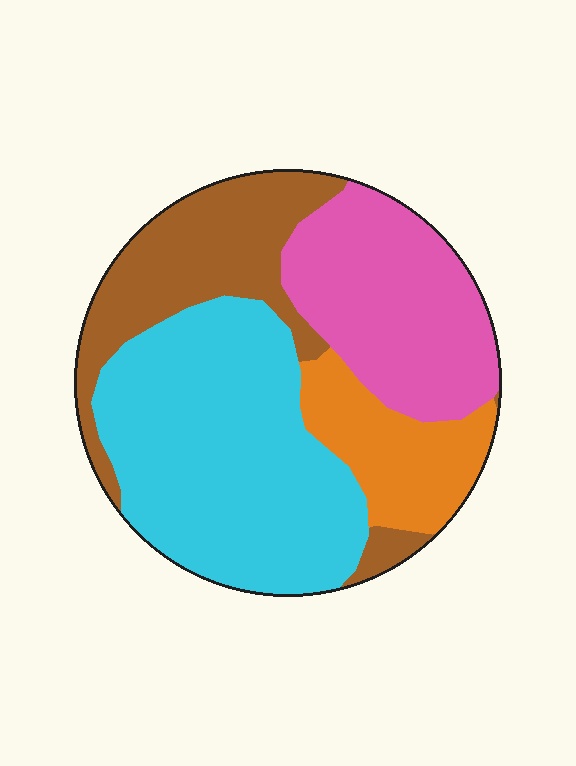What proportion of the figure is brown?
Brown takes up less than a quarter of the figure.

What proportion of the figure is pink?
Pink covers 24% of the figure.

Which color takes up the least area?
Orange, at roughly 15%.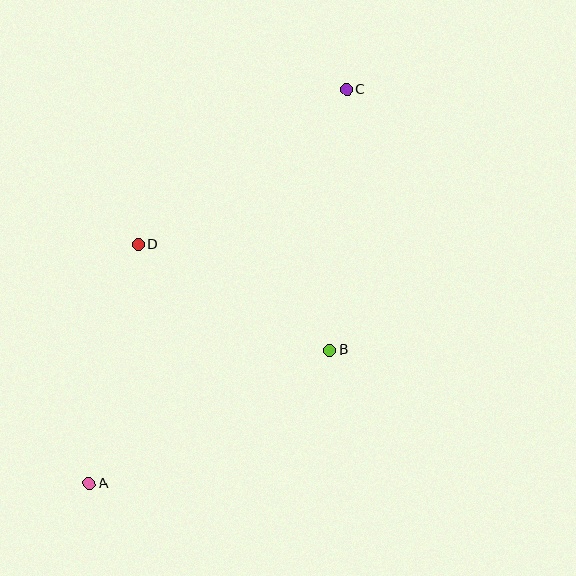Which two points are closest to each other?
Points B and D are closest to each other.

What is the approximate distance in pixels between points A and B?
The distance between A and B is approximately 275 pixels.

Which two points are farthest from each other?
Points A and C are farthest from each other.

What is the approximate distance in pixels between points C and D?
The distance between C and D is approximately 260 pixels.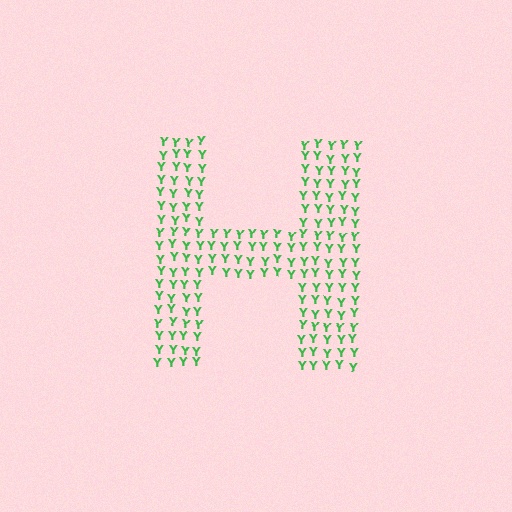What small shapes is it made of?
It is made of small letter Y's.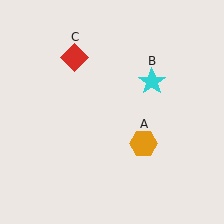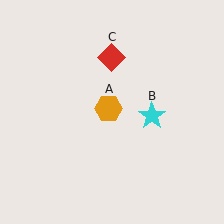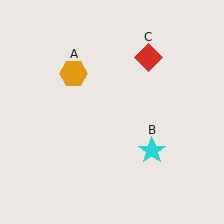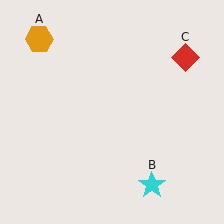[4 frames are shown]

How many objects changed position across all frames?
3 objects changed position: orange hexagon (object A), cyan star (object B), red diamond (object C).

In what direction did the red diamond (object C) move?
The red diamond (object C) moved right.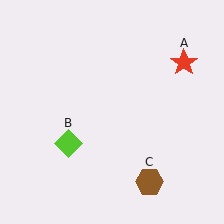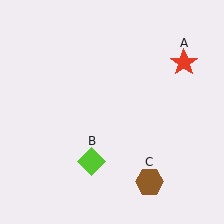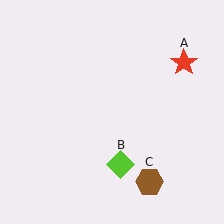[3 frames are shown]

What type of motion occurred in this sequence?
The lime diamond (object B) rotated counterclockwise around the center of the scene.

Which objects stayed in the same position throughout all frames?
Red star (object A) and brown hexagon (object C) remained stationary.